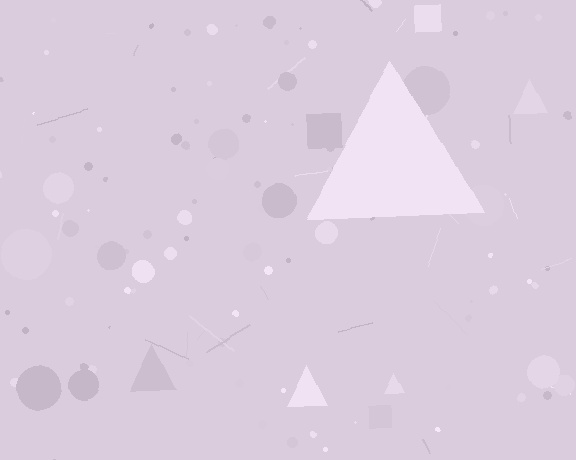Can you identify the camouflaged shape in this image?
The camouflaged shape is a triangle.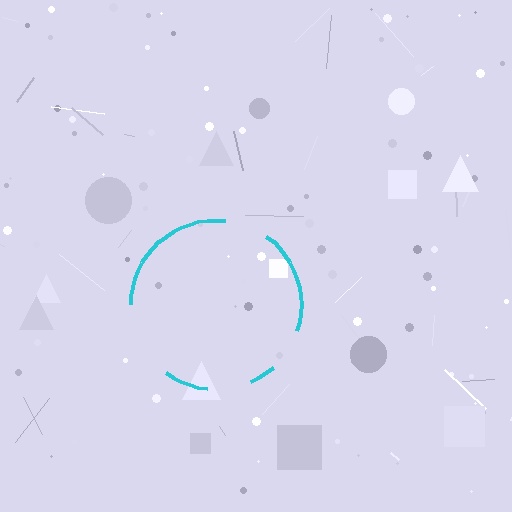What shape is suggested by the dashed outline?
The dashed outline suggests a circle.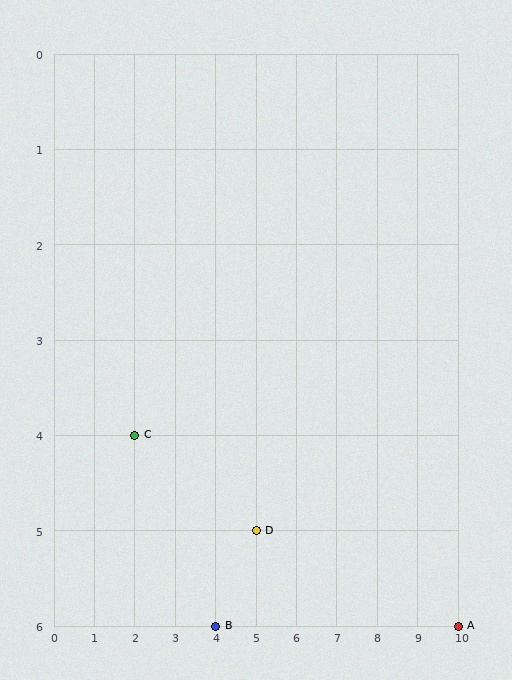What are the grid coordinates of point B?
Point B is at grid coordinates (4, 6).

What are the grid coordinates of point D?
Point D is at grid coordinates (5, 5).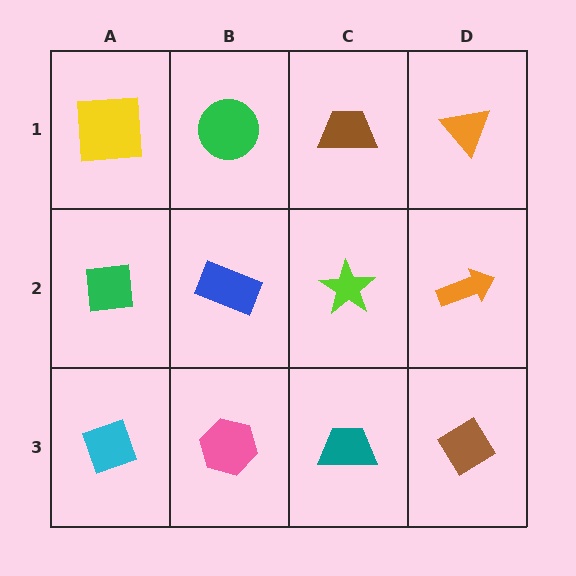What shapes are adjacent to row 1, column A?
A green square (row 2, column A), a green circle (row 1, column B).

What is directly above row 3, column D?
An orange arrow.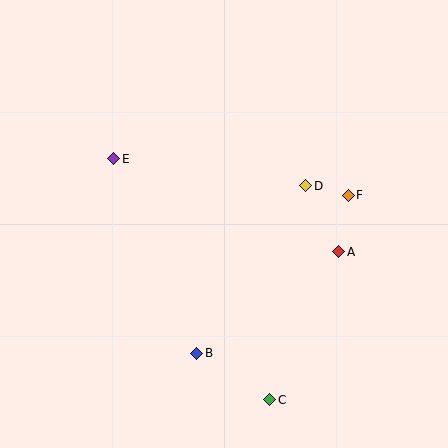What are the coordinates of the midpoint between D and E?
The midpoint between D and E is at (210, 172).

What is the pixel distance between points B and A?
The distance between B and A is 174 pixels.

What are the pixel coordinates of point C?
Point C is at (270, 400).